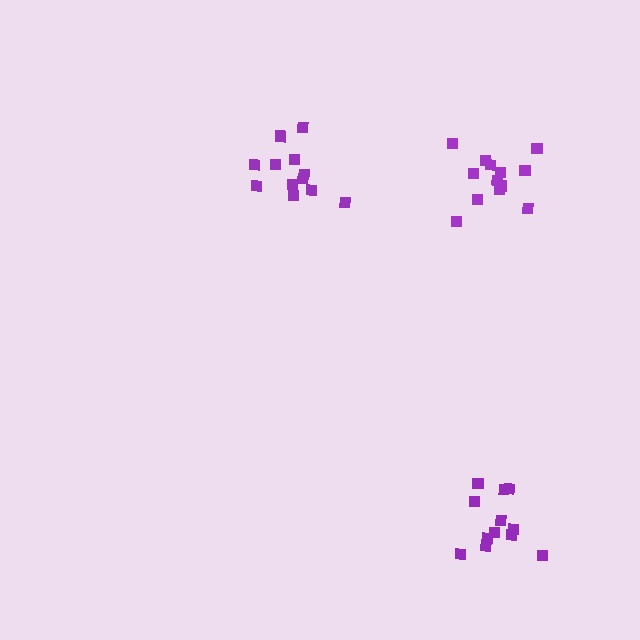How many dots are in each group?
Group 1: 12 dots, Group 2: 12 dots, Group 3: 13 dots (37 total).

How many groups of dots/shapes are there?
There are 3 groups.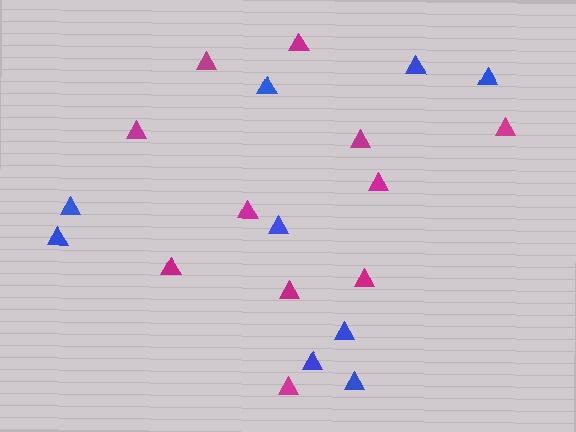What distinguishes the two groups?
There are 2 groups: one group of magenta triangles (11) and one group of blue triangles (9).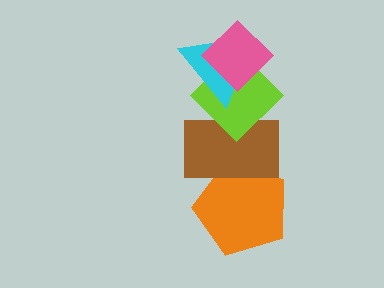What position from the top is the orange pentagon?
The orange pentagon is 5th from the top.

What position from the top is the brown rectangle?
The brown rectangle is 4th from the top.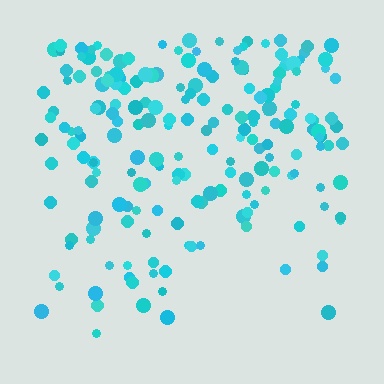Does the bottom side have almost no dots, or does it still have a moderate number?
Still a moderate number, just noticeably fewer than the top.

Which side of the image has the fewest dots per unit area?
The bottom.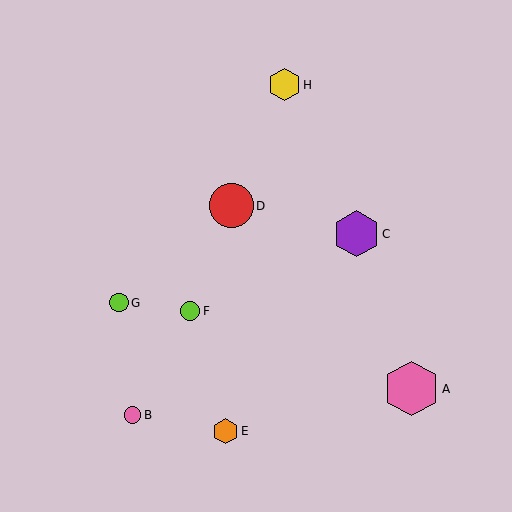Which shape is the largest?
The pink hexagon (labeled A) is the largest.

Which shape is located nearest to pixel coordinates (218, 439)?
The orange hexagon (labeled E) at (226, 431) is nearest to that location.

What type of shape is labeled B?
Shape B is a pink circle.